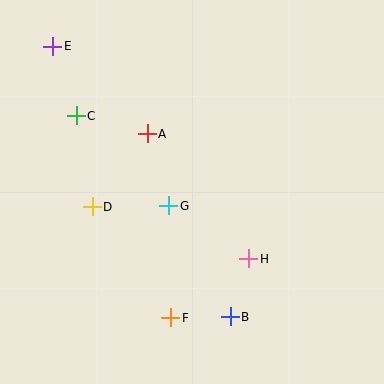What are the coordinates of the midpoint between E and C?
The midpoint between E and C is at (65, 81).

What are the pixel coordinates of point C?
Point C is at (76, 116).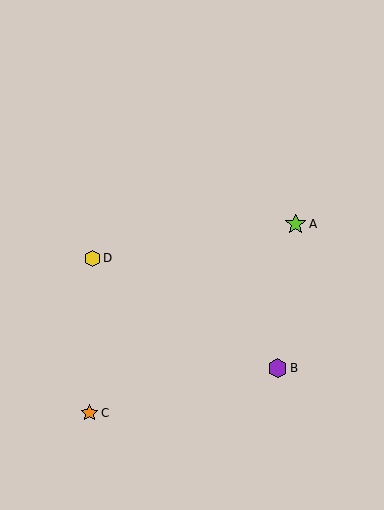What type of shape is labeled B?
Shape B is a purple hexagon.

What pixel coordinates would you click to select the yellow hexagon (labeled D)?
Click at (92, 258) to select the yellow hexagon D.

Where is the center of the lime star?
The center of the lime star is at (295, 224).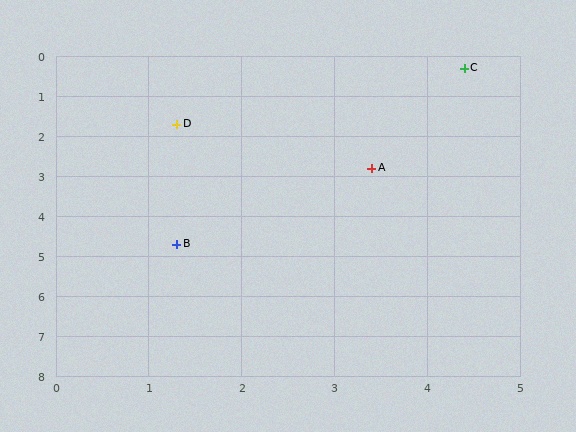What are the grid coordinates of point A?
Point A is at approximately (3.4, 2.8).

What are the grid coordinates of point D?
Point D is at approximately (1.3, 1.7).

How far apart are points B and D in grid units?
Points B and D are about 3.0 grid units apart.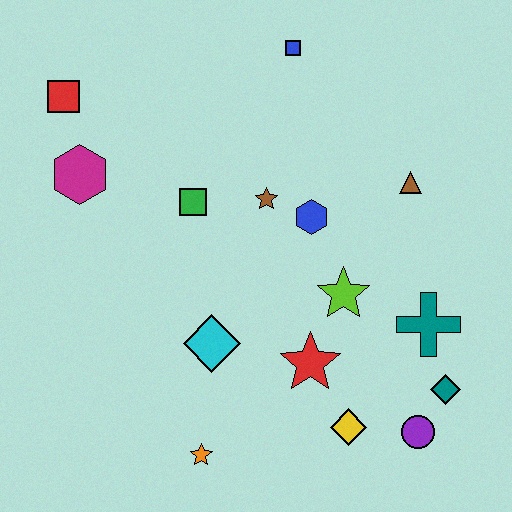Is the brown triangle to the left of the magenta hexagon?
No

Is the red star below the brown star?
Yes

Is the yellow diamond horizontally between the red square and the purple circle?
Yes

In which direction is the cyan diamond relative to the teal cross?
The cyan diamond is to the left of the teal cross.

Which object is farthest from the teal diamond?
The red square is farthest from the teal diamond.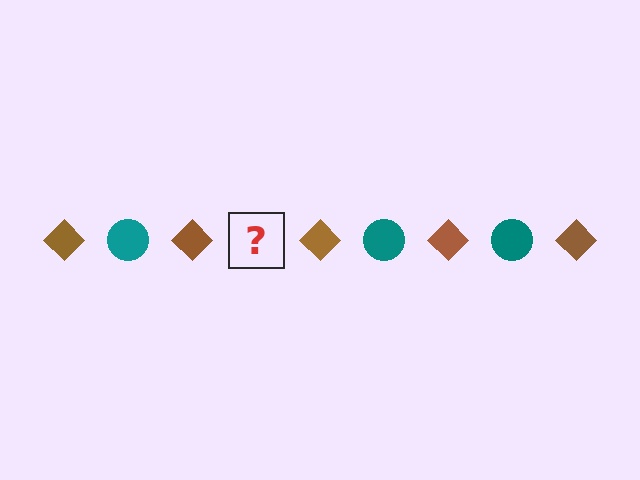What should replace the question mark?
The question mark should be replaced with a teal circle.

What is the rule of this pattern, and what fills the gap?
The rule is that the pattern alternates between brown diamond and teal circle. The gap should be filled with a teal circle.